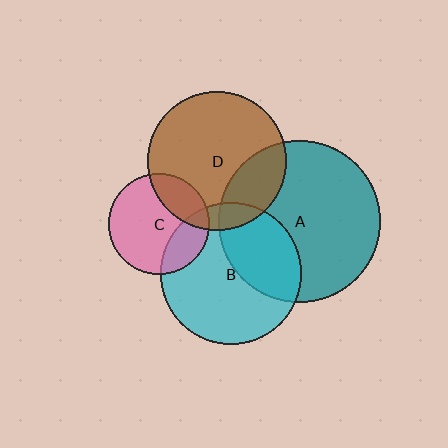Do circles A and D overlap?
Yes.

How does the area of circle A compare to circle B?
Approximately 1.3 times.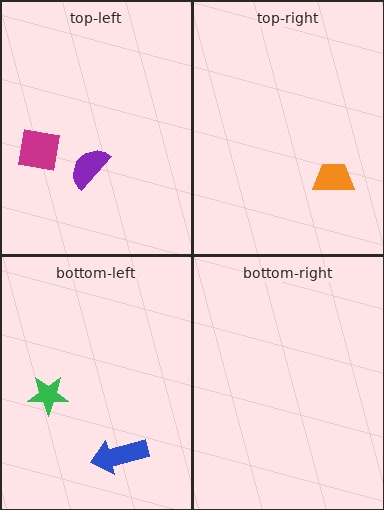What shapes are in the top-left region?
The purple semicircle, the magenta square.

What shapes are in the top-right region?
The orange trapezoid.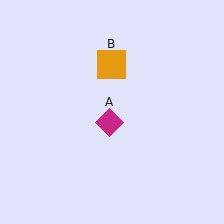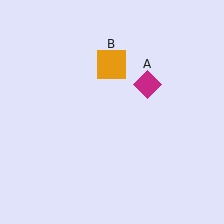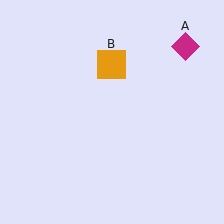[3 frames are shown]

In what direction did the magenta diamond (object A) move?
The magenta diamond (object A) moved up and to the right.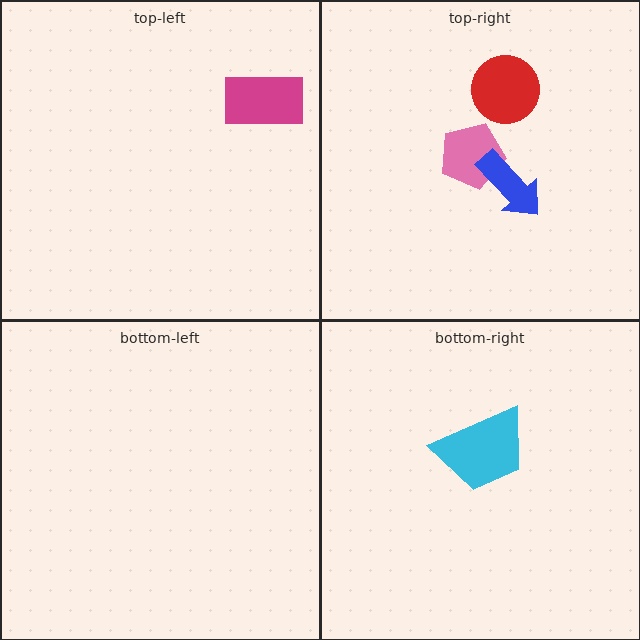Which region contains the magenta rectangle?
The top-left region.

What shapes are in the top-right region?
The pink pentagon, the blue arrow, the red circle.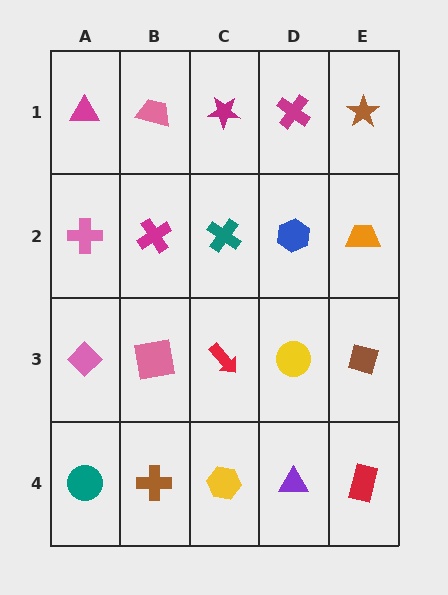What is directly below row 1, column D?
A blue hexagon.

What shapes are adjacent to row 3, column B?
A magenta cross (row 2, column B), a brown cross (row 4, column B), a pink diamond (row 3, column A), a red arrow (row 3, column C).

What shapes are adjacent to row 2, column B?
A pink trapezoid (row 1, column B), a pink square (row 3, column B), a pink cross (row 2, column A), a teal cross (row 2, column C).